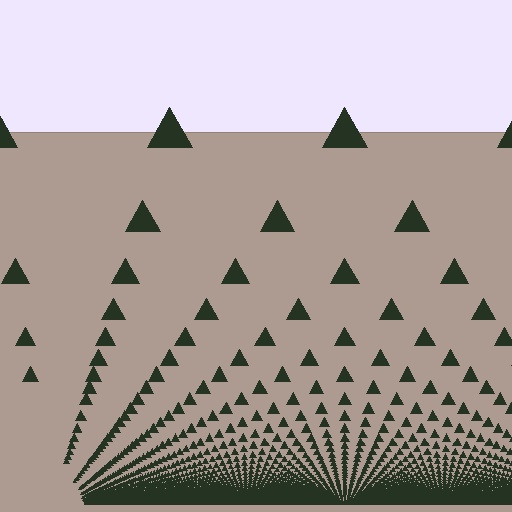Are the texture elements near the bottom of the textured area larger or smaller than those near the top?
Smaller. The gradient is inverted — elements near the bottom are smaller and denser.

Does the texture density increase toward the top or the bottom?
Density increases toward the bottom.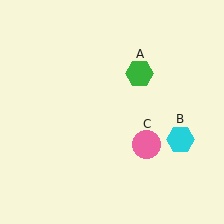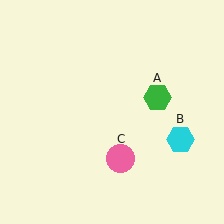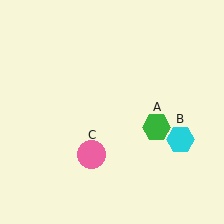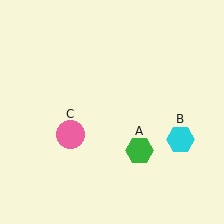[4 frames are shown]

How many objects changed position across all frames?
2 objects changed position: green hexagon (object A), pink circle (object C).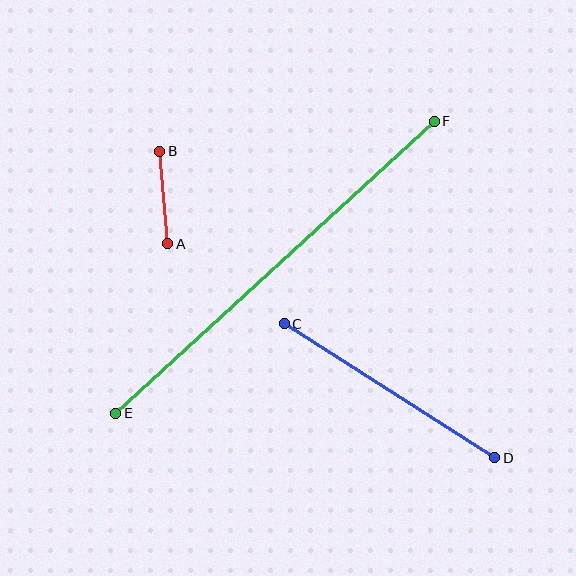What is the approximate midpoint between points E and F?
The midpoint is at approximately (275, 267) pixels.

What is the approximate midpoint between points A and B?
The midpoint is at approximately (164, 198) pixels.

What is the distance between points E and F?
The distance is approximately 432 pixels.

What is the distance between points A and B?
The distance is approximately 93 pixels.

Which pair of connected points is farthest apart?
Points E and F are farthest apart.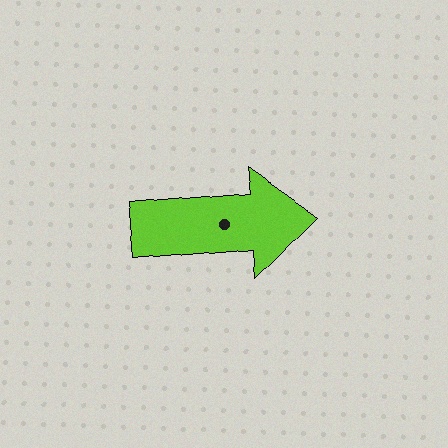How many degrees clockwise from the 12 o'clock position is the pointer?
Approximately 85 degrees.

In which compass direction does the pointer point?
East.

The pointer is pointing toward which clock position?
Roughly 3 o'clock.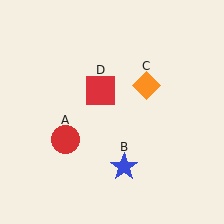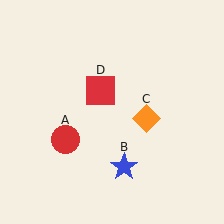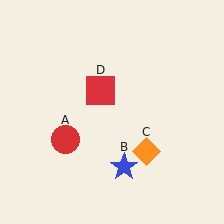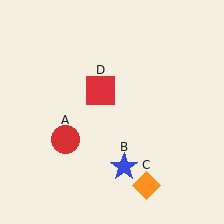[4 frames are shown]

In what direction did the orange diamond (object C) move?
The orange diamond (object C) moved down.